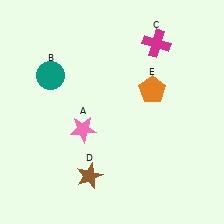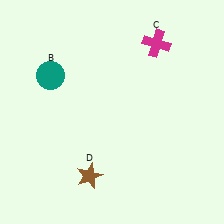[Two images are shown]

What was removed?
The orange pentagon (E), the pink star (A) were removed in Image 2.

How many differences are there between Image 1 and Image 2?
There are 2 differences between the two images.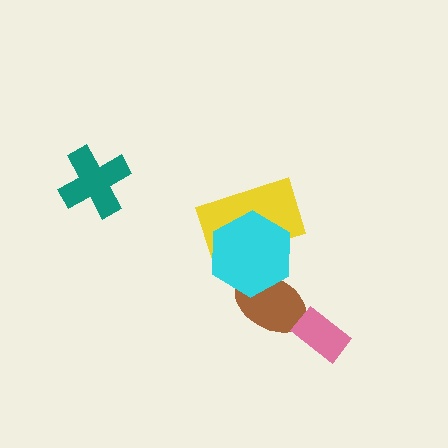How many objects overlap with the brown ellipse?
1 object overlaps with the brown ellipse.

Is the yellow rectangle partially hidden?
Yes, it is partially covered by another shape.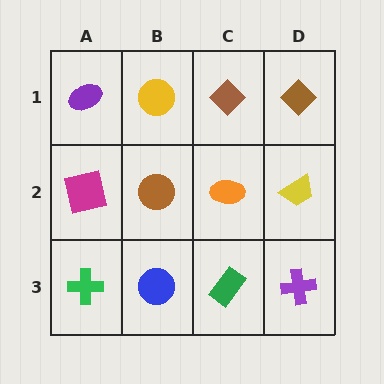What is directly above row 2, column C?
A brown diamond.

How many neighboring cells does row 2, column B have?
4.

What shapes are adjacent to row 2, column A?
A purple ellipse (row 1, column A), a green cross (row 3, column A), a brown circle (row 2, column B).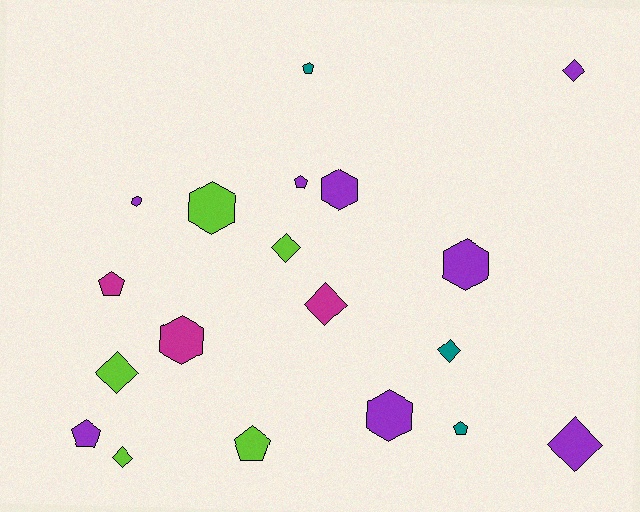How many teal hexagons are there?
There are no teal hexagons.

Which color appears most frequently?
Purple, with 8 objects.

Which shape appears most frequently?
Diamond, with 7 objects.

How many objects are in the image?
There are 19 objects.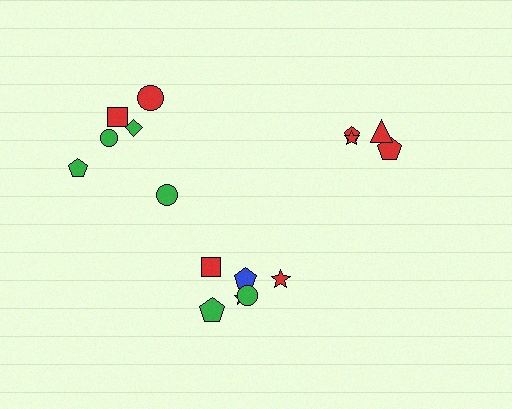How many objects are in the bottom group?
There are 6 objects.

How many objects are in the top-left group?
There are 6 objects.